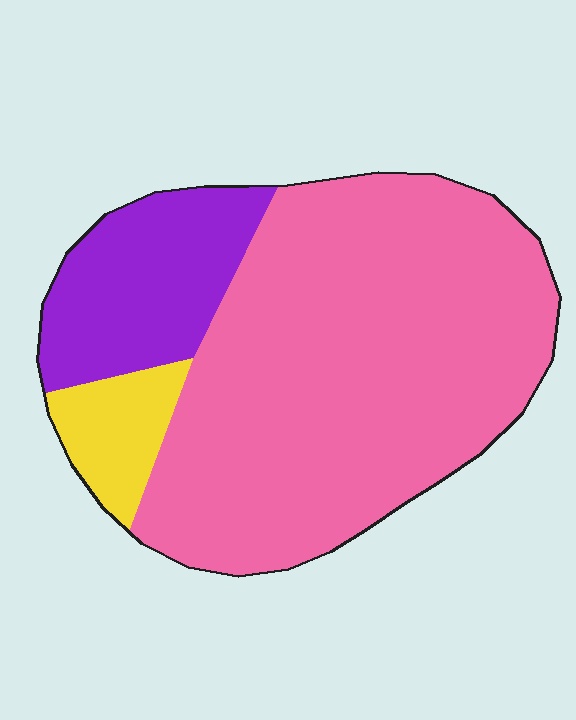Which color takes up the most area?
Pink, at roughly 70%.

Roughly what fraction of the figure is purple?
Purple covers about 20% of the figure.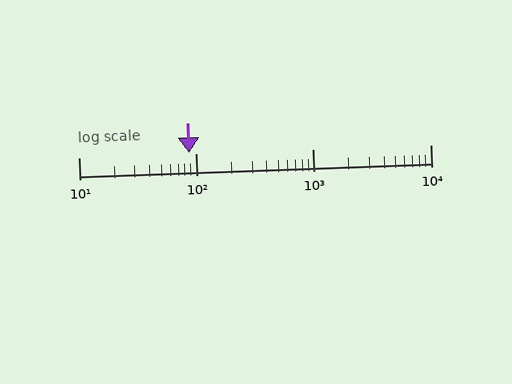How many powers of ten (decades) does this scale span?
The scale spans 3 decades, from 10 to 10000.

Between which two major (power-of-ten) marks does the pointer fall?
The pointer is between 10 and 100.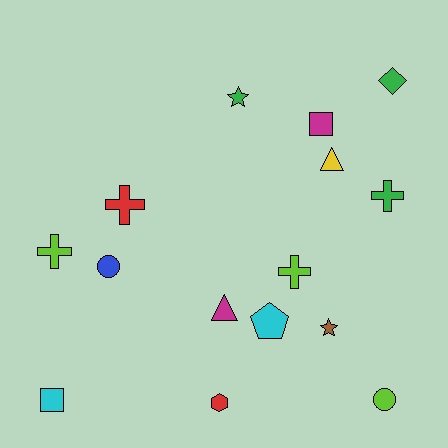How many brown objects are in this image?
There is 1 brown object.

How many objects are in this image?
There are 15 objects.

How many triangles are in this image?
There are 2 triangles.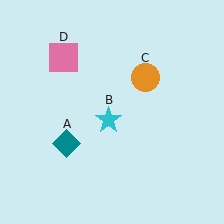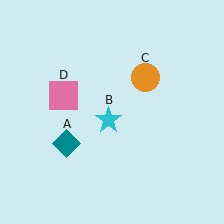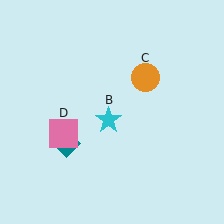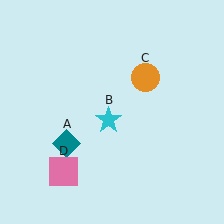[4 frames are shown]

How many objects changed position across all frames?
1 object changed position: pink square (object D).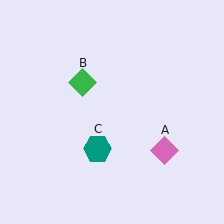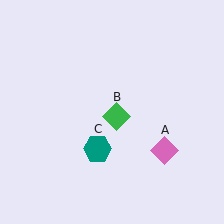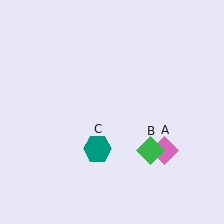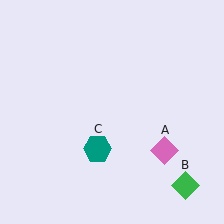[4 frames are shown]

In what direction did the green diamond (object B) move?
The green diamond (object B) moved down and to the right.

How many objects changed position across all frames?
1 object changed position: green diamond (object B).